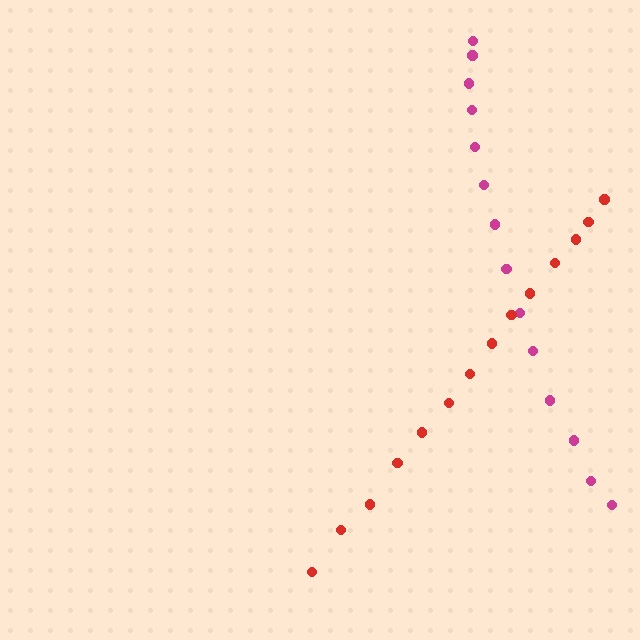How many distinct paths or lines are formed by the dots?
There are 2 distinct paths.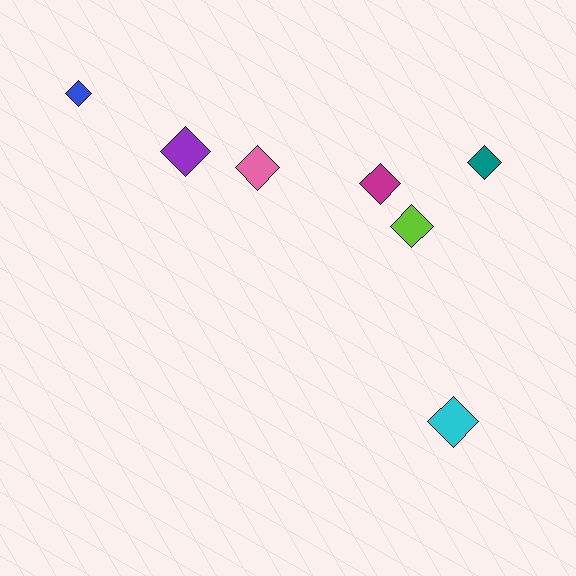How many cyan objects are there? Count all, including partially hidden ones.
There is 1 cyan object.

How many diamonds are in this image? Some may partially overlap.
There are 7 diamonds.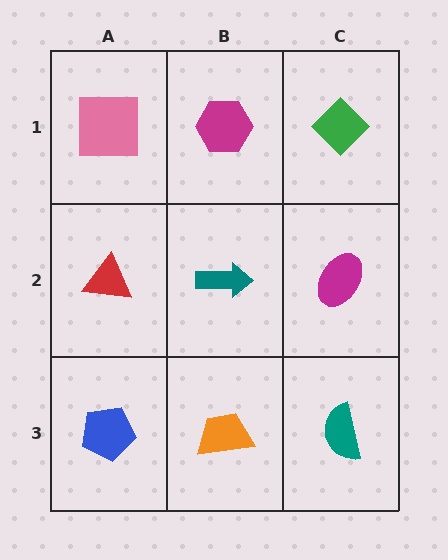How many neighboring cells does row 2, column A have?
3.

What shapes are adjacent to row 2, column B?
A magenta hexagon (row 1, column B), an orange trapezoid (row 3, column B), a red triangle (row 2, column A), a magenta ellipse (row 2, column C).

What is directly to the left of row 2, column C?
A teal arrow.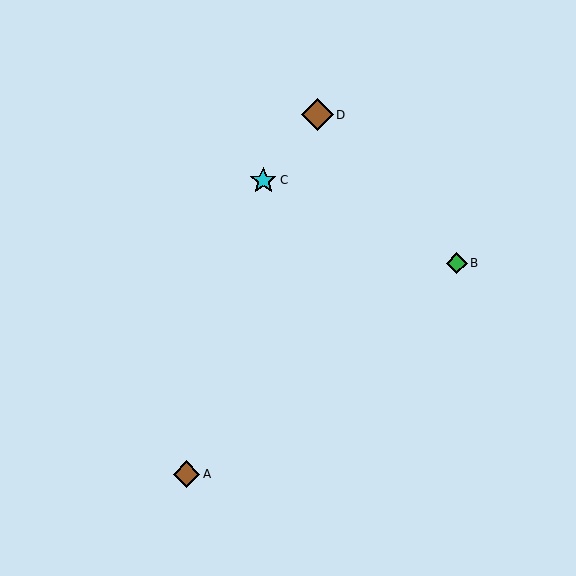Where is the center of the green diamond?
The center of the green diamond is at (457, 263).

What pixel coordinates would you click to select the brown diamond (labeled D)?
Click at (317, 115) to select the brown diamond D.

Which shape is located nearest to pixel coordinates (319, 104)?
The brown diamond (labeled D) at (317, 115) is nearest to that location.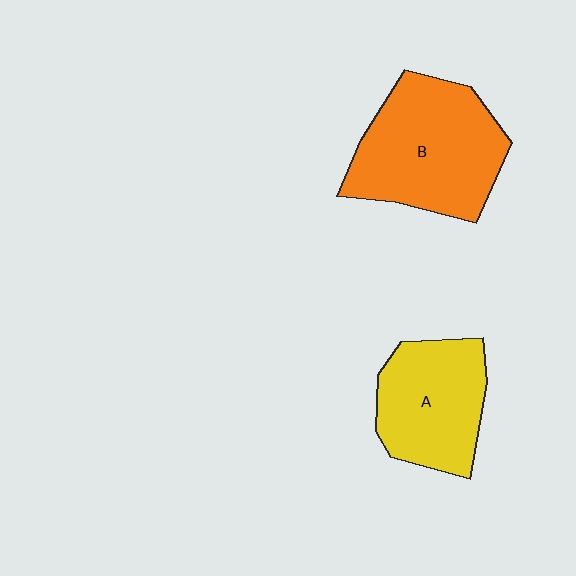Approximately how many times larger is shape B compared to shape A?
Approximately 1.3 times.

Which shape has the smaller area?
Shape A (yellow).